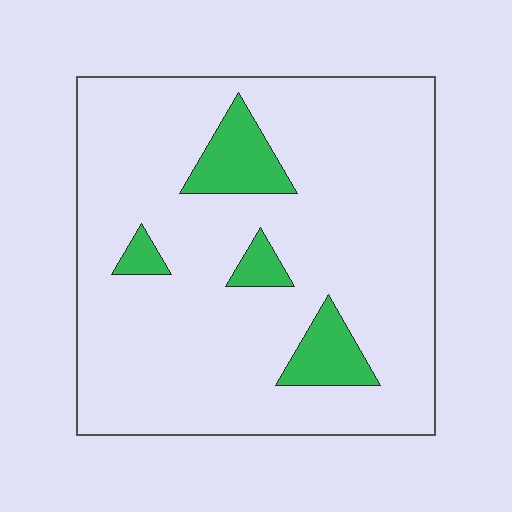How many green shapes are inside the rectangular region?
4.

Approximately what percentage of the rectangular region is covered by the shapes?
Approximately 10%.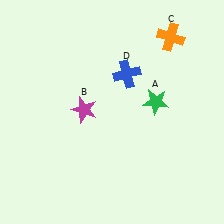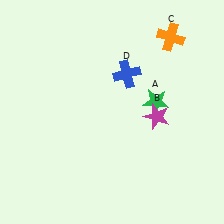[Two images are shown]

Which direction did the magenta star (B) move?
The magenta star (B) moved right.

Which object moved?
The magenta star (B) moved right.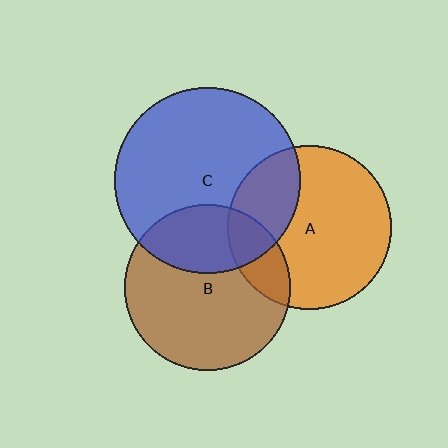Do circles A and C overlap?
Yes.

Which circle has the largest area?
Circle C (blue).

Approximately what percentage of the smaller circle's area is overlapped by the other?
Approximately 25%.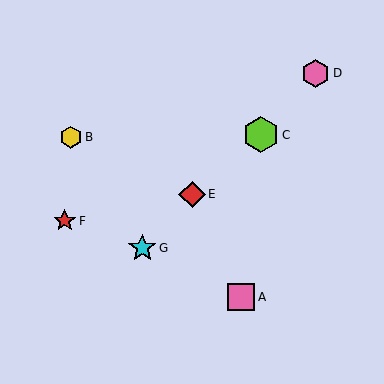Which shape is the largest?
The lime hexagon (labeled C) is the largest.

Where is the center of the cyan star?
The center of the cyan star is at (142, 248).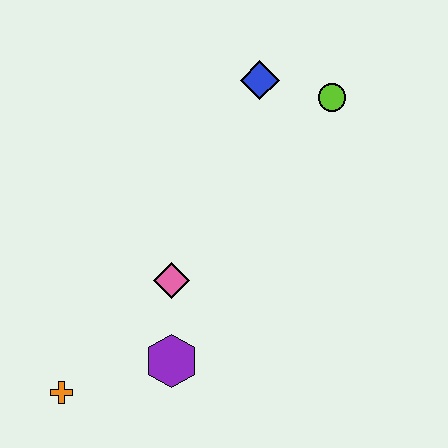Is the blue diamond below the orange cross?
No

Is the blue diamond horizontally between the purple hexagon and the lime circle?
Yes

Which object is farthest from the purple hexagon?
The lime circle is farthest from the purple hexagon.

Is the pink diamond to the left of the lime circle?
Yes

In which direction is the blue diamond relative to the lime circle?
The blue diamond is to the left of the lime circle.